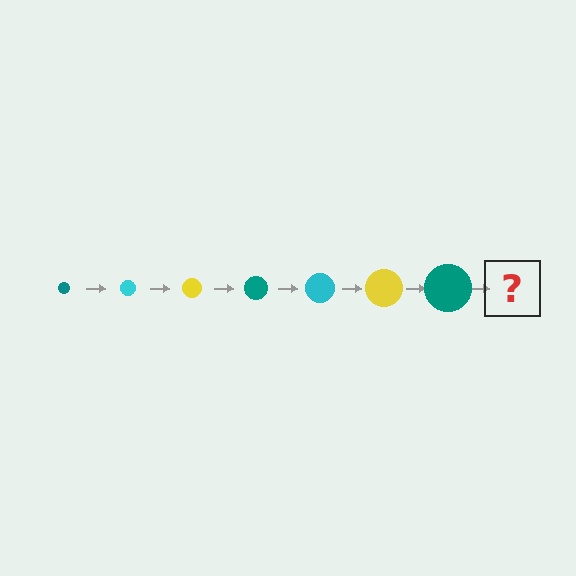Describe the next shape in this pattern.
It should be a cyan circle, larger than the previous one.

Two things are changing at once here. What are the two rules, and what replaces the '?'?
The two rules are that the circle grows larger each step and the color cycles through teal, cyan, and yellow. The '?' should be a cyan circle, larger than the previous one.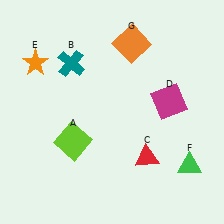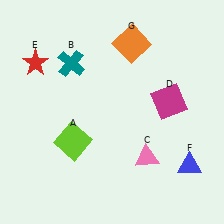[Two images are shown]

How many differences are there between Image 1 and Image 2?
There are 3 differences between the two images.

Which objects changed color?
C changed from red to pink. E changed from orange to red. F changed from green to blue.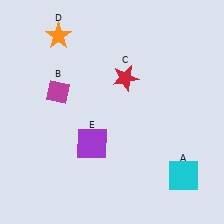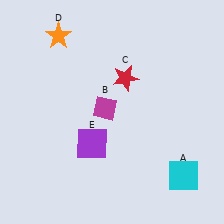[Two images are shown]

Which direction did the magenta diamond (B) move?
The magenta diamond (B) moved right.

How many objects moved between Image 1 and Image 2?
1 object moved between the two images.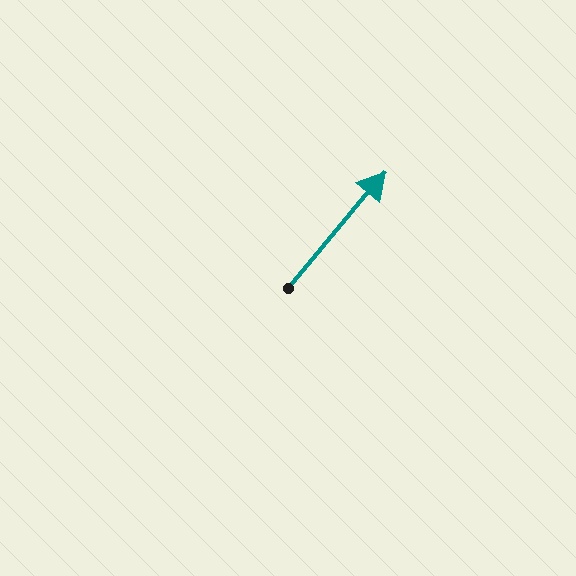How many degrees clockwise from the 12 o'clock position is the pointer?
Approximately 40 degrees.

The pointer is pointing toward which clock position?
Roughly 1 o'clock.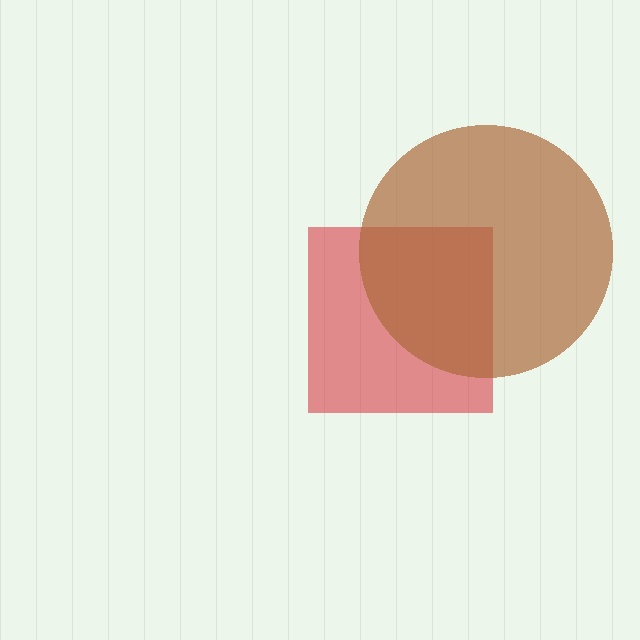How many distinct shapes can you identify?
There are 2 distinct shapes: a red square, a brown circle.